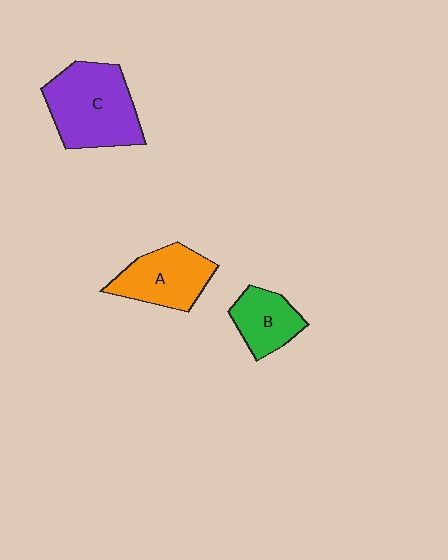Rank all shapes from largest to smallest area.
From largest to smallest: C (purple), A (orange), B (green).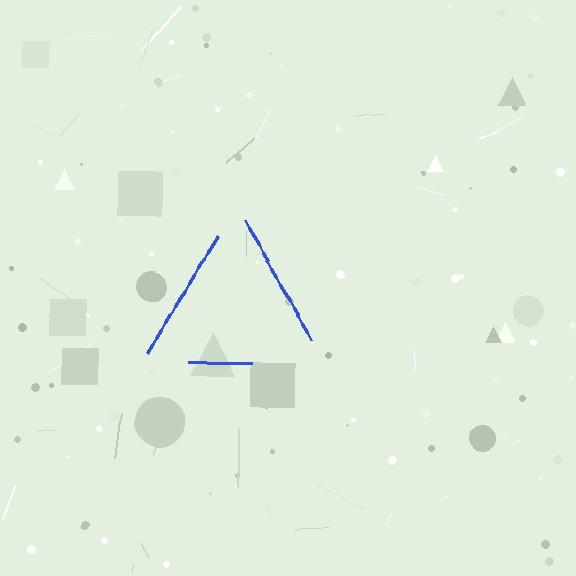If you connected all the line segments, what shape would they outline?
They would outline a triangle.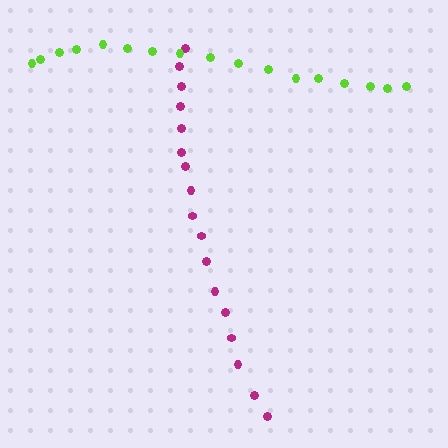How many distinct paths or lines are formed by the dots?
There are 2 distinct paths.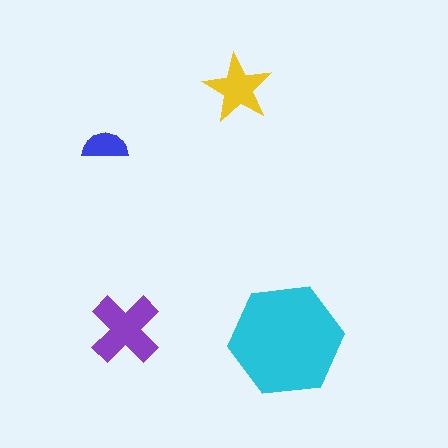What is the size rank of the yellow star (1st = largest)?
3rd.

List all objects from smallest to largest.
The blue semicircle, the yellow star, the purple cross, the cyan hexagon.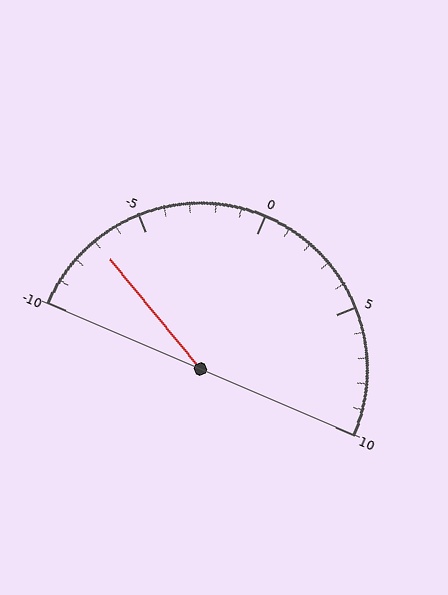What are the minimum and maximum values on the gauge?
The gauge ranges from -10 to 10.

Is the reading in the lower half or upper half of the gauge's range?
The reading is in the lower half of the range (-10 to 10).